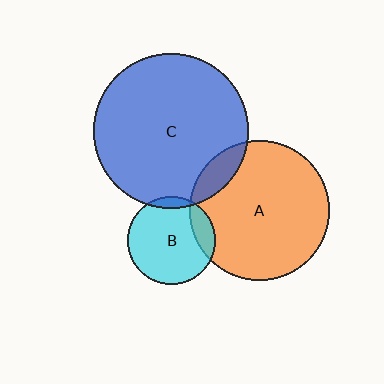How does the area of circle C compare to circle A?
Approximately 1.2 times.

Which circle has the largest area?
Circle C (blue).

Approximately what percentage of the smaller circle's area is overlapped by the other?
Approximately 5%.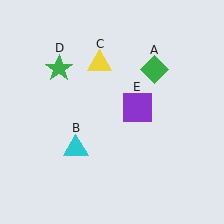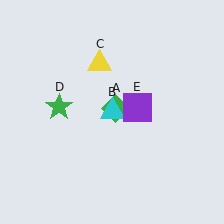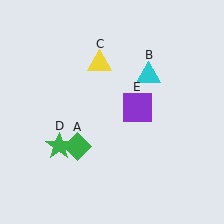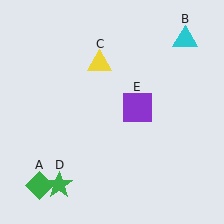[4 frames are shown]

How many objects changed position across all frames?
3 objects changed position: green diamond (object A), cyan triangle (object B), green star (object D).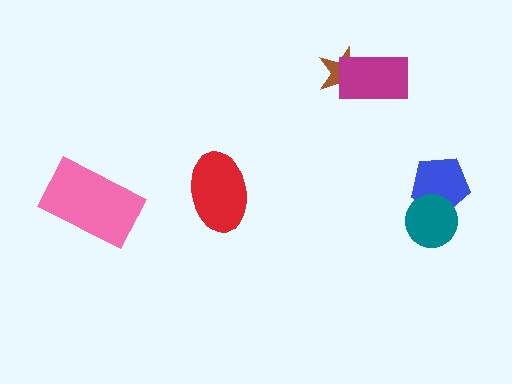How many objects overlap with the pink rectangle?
0 objects overlap with the pink rectangle.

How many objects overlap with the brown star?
1 object overlaps with the brown star.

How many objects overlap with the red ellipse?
0 objects overlap with the red ellipse.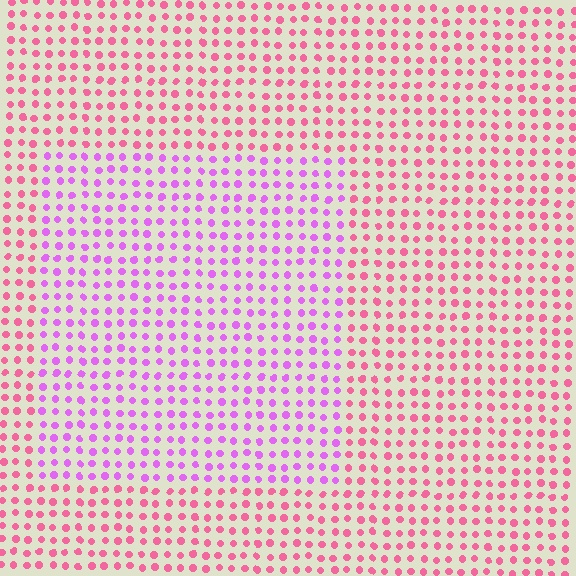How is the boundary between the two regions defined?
The boundary is defined purely by a slight shift in hue (about 44 degrees). Spacing, size, and orientation are identical on both sides.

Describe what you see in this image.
The image is filled with small pink elements in a uniform arrangement. A rectangle-shaped region is visible where the elements are tinted to a slightly different hue, forming a subtle color boundary.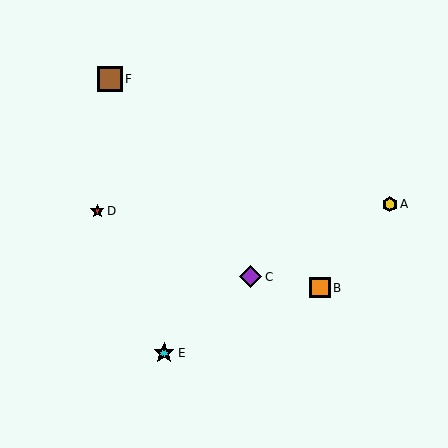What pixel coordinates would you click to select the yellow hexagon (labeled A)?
Click at (390, 204) to select the yellow hexagon A.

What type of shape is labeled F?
Shape F is a brown square.